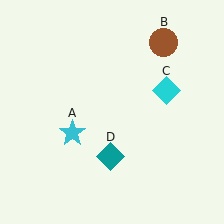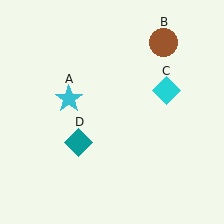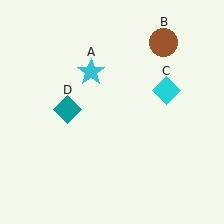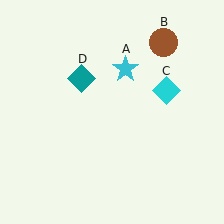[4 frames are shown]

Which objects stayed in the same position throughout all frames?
Brown circle (object B) and cyan diamond (object C) remained stationary.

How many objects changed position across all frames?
2 objects changed position: cyan star (object A), teal diamond (object D).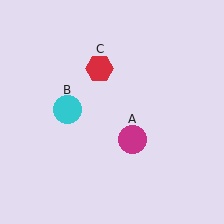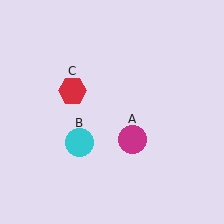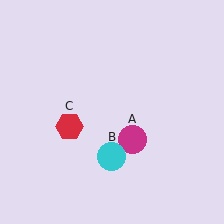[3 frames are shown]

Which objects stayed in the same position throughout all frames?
Magenta circle (object A) remained stationary.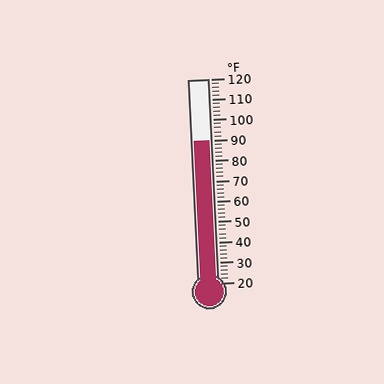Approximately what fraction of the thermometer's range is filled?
The thermometer is filled to approximately 70% of its range.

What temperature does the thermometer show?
The thermometer shows approximately 90°F.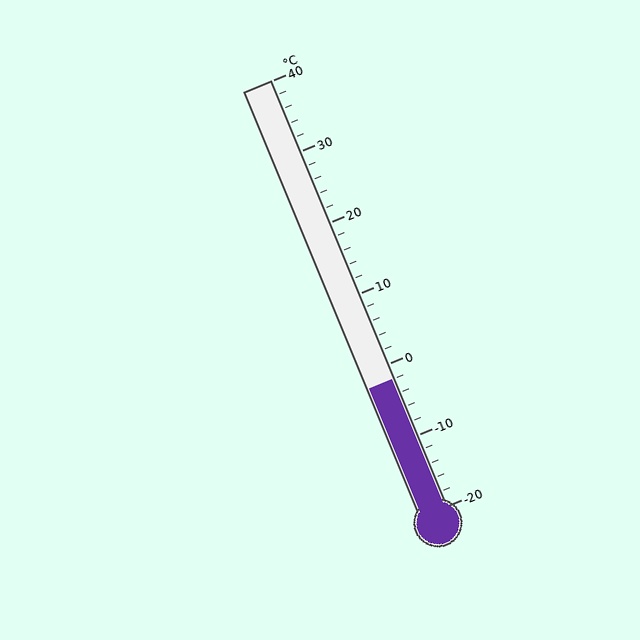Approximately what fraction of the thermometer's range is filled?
The thermometer is filled to approximately 30% of its range.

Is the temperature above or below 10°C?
The temperature is below 10°C.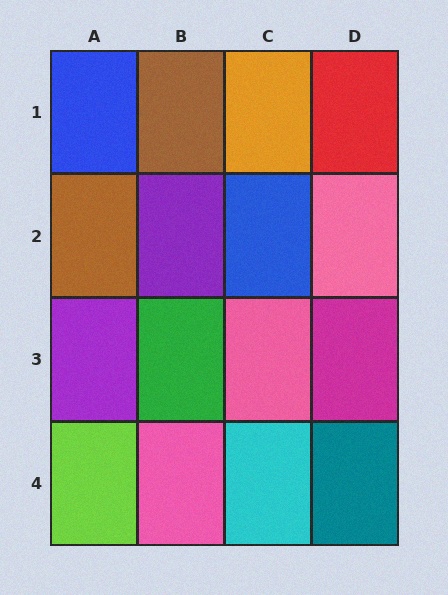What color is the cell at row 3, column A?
Purple.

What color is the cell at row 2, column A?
Brown.